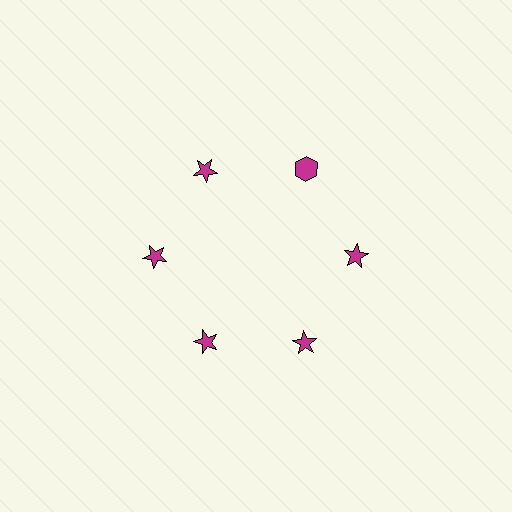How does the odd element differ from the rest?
It has a different shape: hexagon instead of star.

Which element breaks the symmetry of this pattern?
The magenta hexagon at roughly the 1 o'clock position breaks the symmetry. All other shapes are magenta stars.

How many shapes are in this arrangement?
There are 6 shapes arranged in a ring pattern.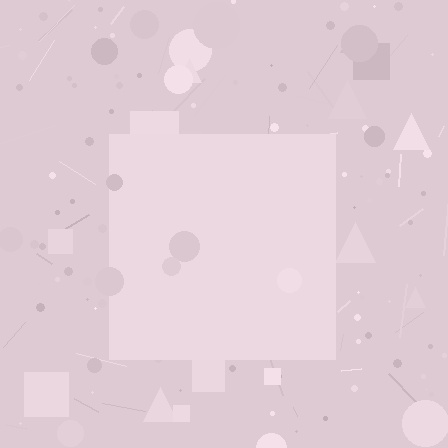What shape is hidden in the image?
A square is hidden in the image.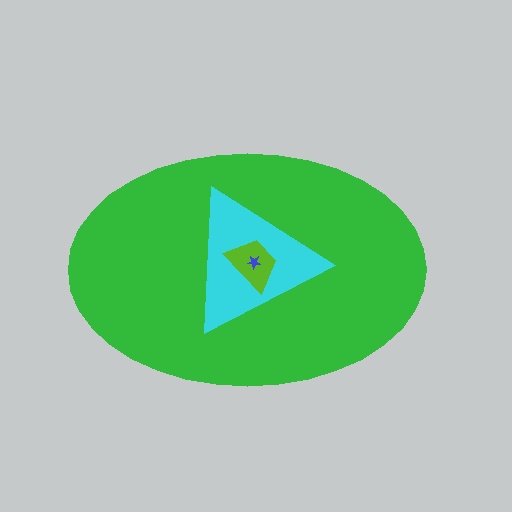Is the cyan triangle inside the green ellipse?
Yes.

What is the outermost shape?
The green ellipse.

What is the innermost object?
The blue star.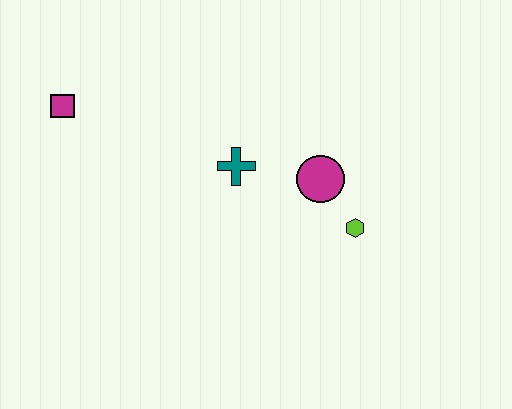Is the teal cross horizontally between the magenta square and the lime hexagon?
Yes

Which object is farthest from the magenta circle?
The magenta square is farthest from the magenta circle.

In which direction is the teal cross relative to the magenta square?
The teal cross is to the right of the magenta square.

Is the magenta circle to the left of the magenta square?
No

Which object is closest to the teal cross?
The magenta circle is closest to the teal cross.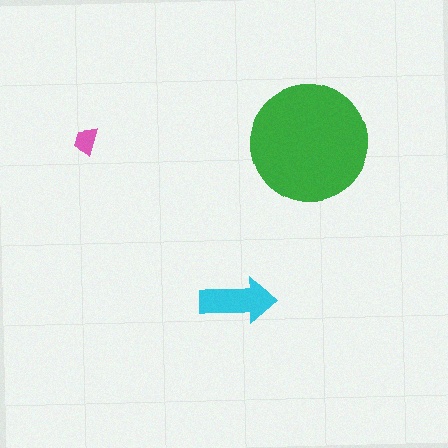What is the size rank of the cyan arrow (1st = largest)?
2nd.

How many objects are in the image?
There are 3 objects in the image.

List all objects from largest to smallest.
The green circle, the cyan arrow, the pink trapezoid.